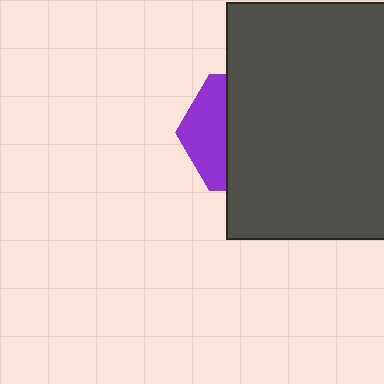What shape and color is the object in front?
The object in front is a dark gray rectangle.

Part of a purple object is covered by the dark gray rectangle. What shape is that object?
It is a hexagon.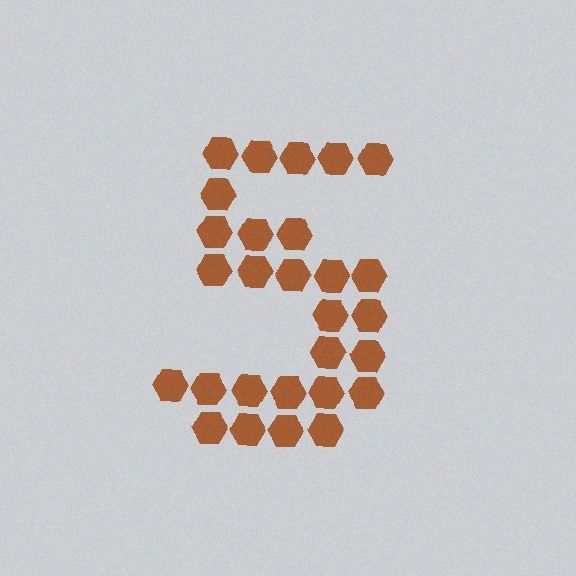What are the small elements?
The small elements are hexagons.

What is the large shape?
The large shape is the digit 5.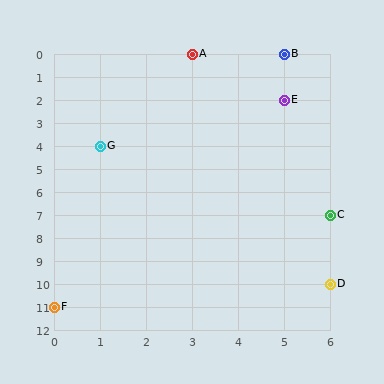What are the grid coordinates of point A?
Point A is at grid coordinates (3, 0).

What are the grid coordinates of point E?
Point E is at grid coordinates (5, 2).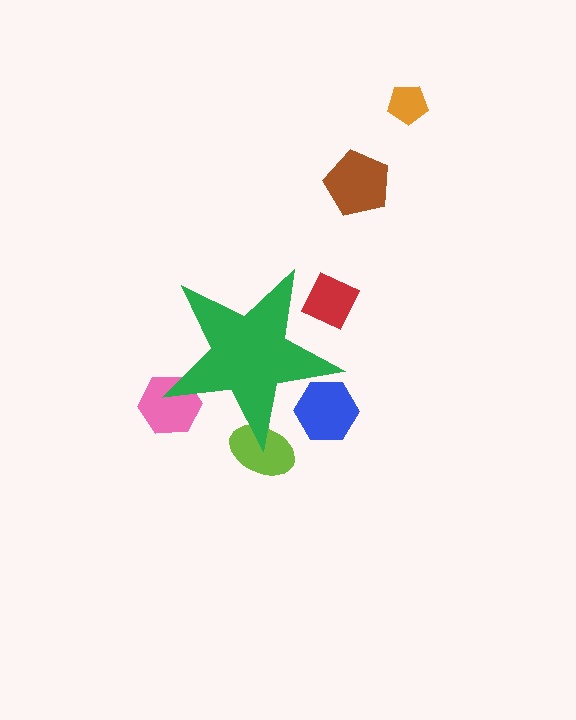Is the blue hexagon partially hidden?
Yes, the blue hexagon is partially hidden behind the green star.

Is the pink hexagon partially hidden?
Yes, the pink hexagon is partially hidden behind the green star.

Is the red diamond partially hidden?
Yes, the red diamond is partially hidden behind the green star.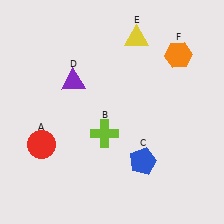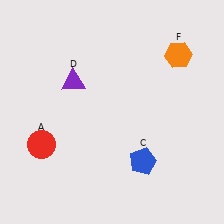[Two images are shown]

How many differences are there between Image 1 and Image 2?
There are 2 differences between the two images.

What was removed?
The yellow triangle (E), the lime cross (B) were removed in Image 2.